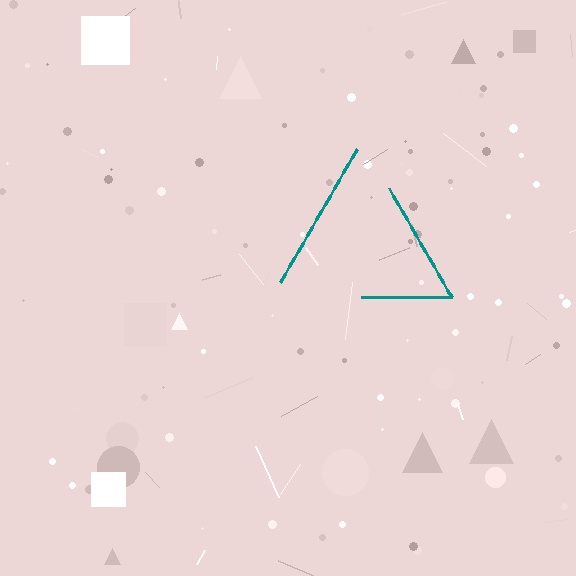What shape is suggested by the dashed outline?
The dashed outline suggests a triangle.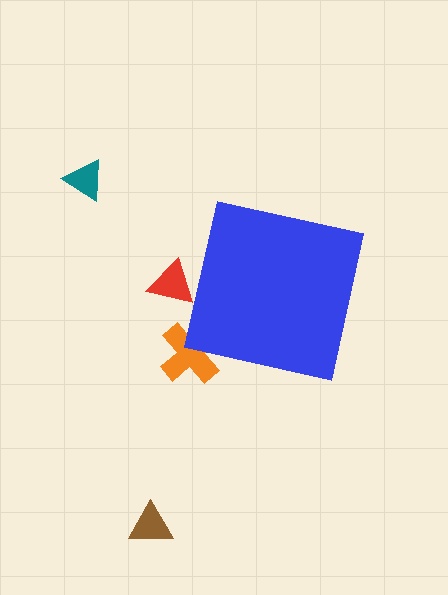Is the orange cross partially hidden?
Yes, the orange cross is partially hidden behind the blue square.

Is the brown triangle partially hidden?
No, the brown triangle is fully visible.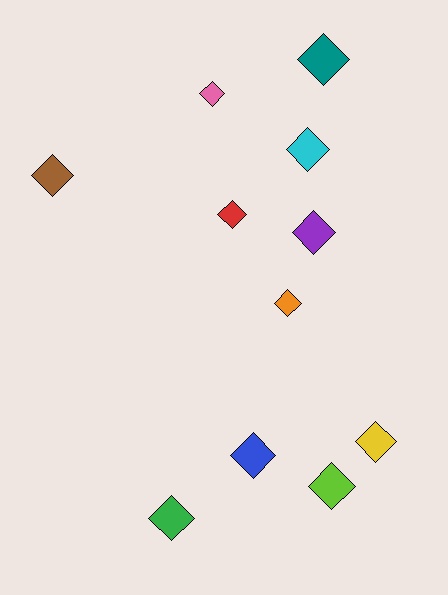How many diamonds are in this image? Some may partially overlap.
There are 11 diamonds.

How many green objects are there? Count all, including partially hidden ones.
There is 1 green object.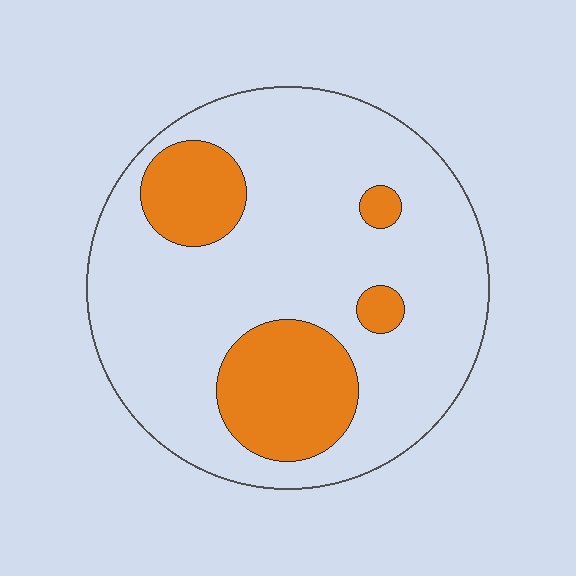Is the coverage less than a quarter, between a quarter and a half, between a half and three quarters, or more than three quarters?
Less than a quarter.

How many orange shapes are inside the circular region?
4.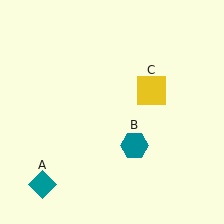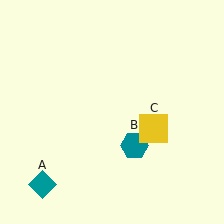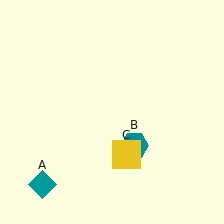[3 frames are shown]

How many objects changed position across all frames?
1 object changed position: yellow square (object C).